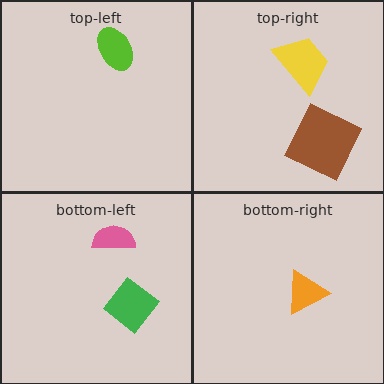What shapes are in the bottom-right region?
The orange triangle.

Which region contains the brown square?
The top-right region.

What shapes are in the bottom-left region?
The pink semicircle, the green diamond.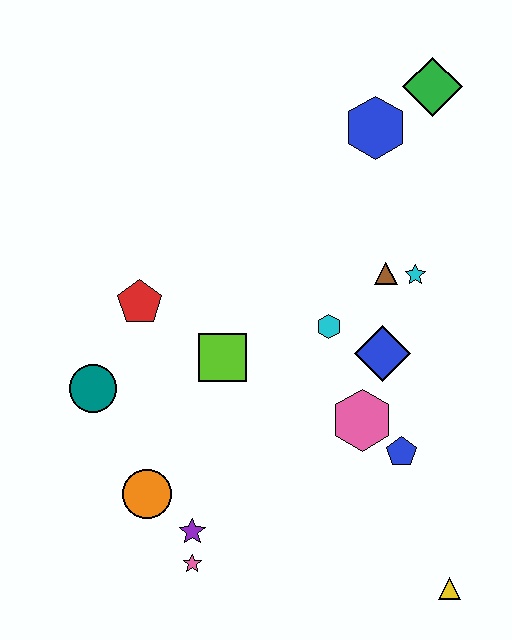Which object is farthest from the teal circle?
The green diamond is farthest from the teal circle.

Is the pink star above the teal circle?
No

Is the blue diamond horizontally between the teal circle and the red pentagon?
No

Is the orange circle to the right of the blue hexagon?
No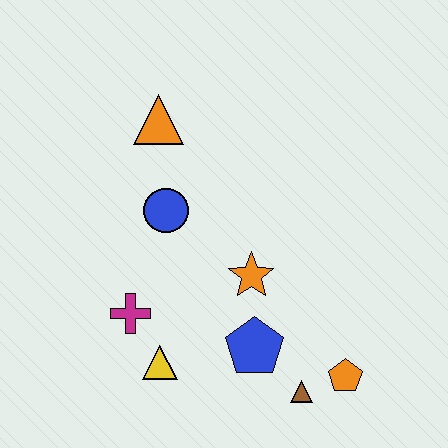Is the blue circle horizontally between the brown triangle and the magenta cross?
Yes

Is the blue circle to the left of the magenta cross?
No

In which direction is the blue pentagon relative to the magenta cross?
The blue pentagon is to the right of the magenta cross.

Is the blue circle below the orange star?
No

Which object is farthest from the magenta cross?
The orange pentagon is farthest from the magenta cross.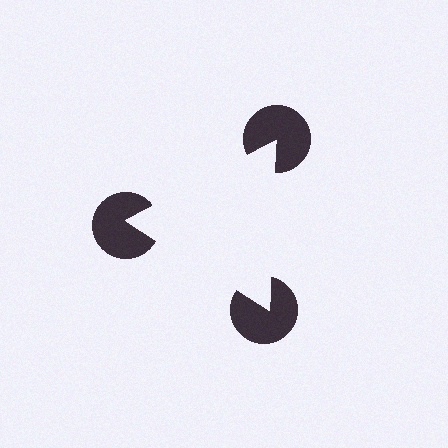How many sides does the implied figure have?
3 sides.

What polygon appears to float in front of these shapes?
An illusory triangle — its edges are inferred from the aligned wedge cuts in the pac-man discs, not physically drawn.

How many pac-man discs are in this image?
There are 3 — one at each vertex of the illusory triangle.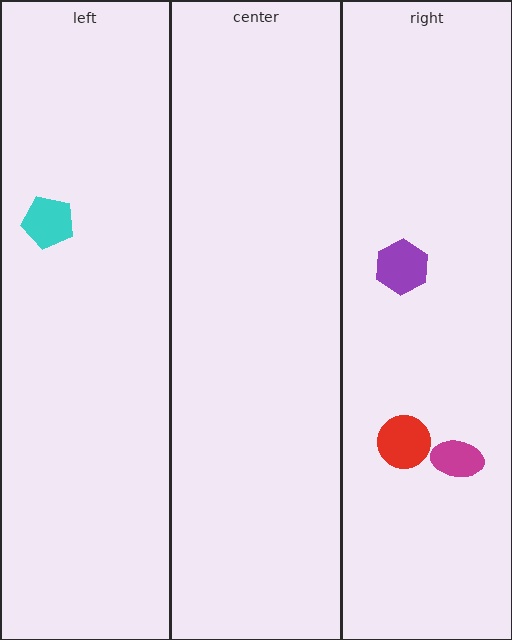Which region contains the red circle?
The right region.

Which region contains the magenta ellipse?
The right region.